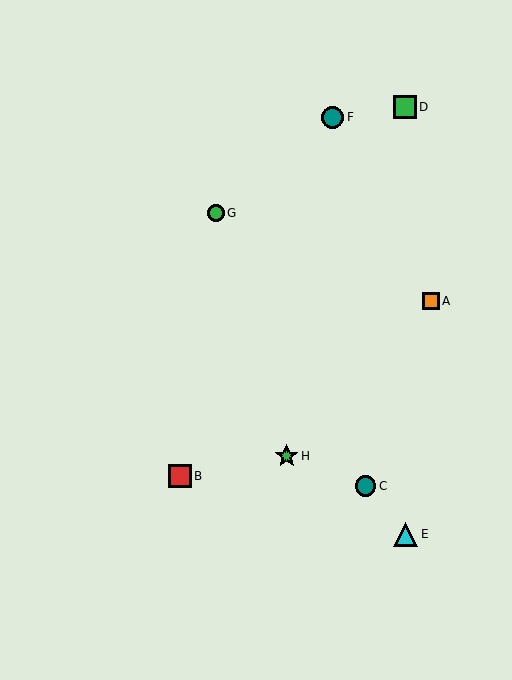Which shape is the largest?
The cyan triangle (labeled E) is the largest.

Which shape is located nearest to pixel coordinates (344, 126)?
The teal circle (labeled F) at (333, 117) is nearest to that location.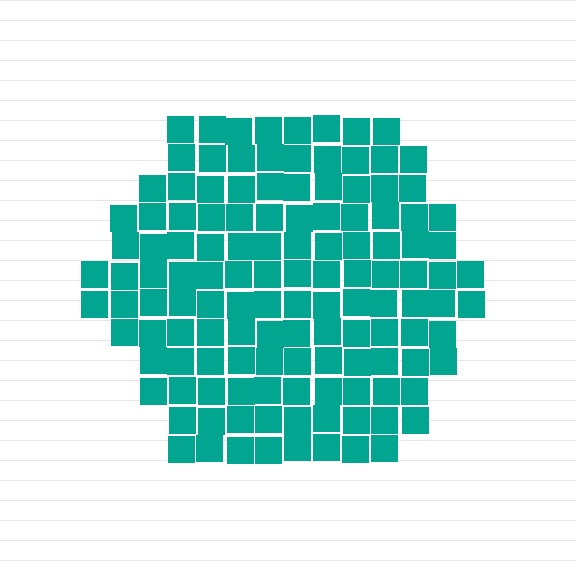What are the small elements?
The small elements are squares.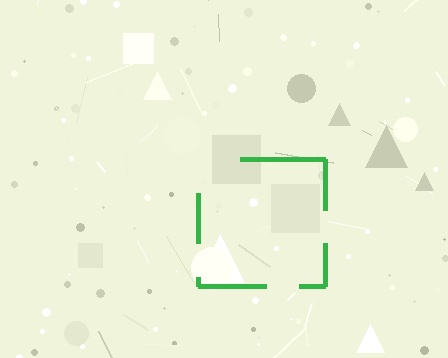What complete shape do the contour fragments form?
The contour fragments form a square.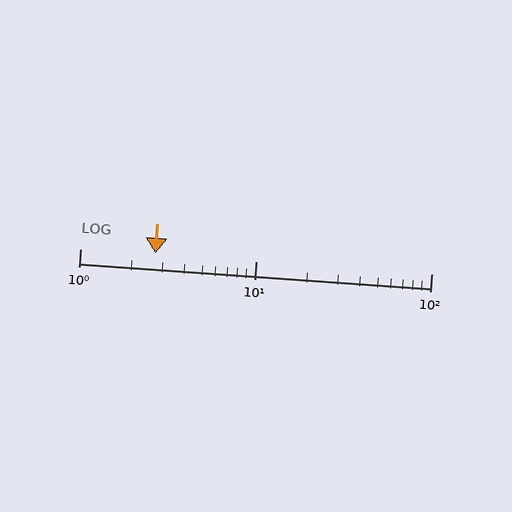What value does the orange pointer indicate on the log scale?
The pointer indicates approximately 2.7.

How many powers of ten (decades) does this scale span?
The scale spans 2 decades, from 1 to 100.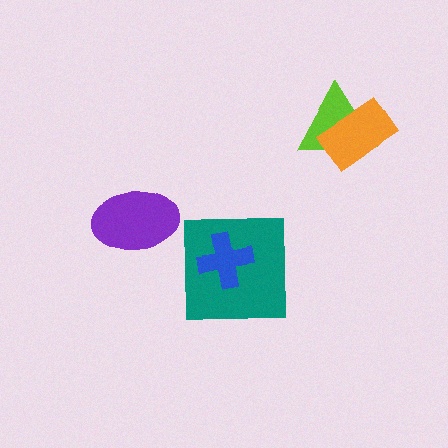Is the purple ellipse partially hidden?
No, no other shape covers it.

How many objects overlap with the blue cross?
1 object overlaps with the blue cross.